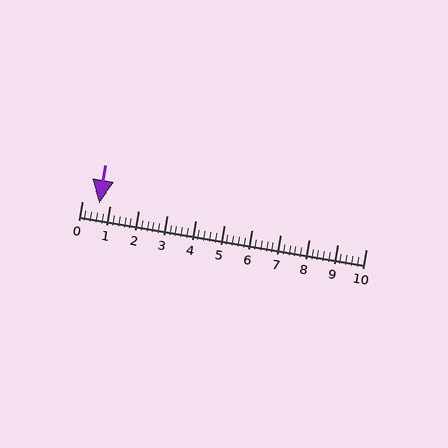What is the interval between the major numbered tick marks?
The major tick marks are spaced 1 units apart.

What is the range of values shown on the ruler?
The ruler shows values from 0 to 10.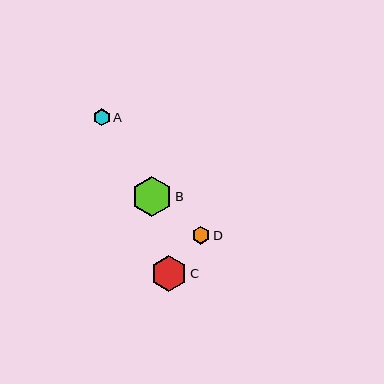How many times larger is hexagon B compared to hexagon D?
Hexagon B is approximately 2.2 times the size of hexagon D.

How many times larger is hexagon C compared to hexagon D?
Hexagon C is approximately 2.0 times the size of hexagon D.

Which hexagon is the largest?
Hexagon B is the largest with a size of approximately 40 pixels.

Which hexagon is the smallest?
Hexagon A is the smallest with a size of approximately 17 pixels.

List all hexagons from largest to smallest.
From largest to smallest: B, C, D, A.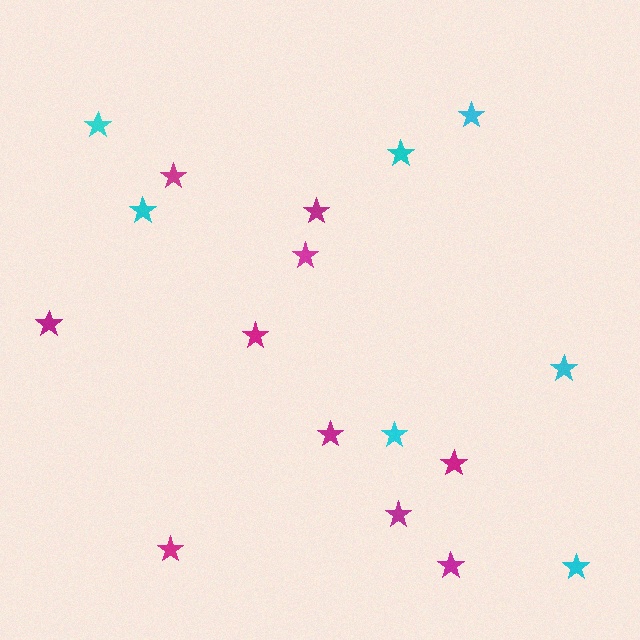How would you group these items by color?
There are 2 groups: one group of magenta stars (10) and one group of cyan stars (7).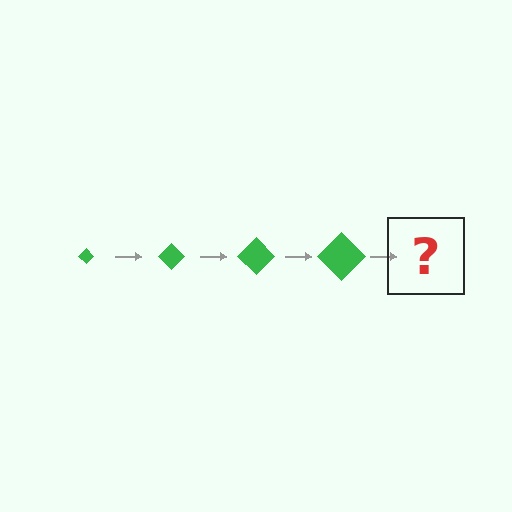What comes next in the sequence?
The next element should be a green diamond, larger than the previous one.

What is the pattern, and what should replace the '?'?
The pattern is that the diamond gets progressively larger each step. The '?' should be a green diamond, larger than the previous one.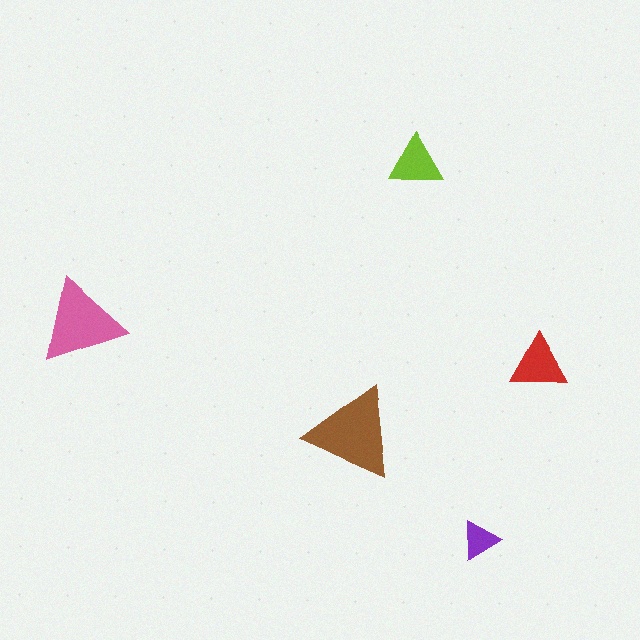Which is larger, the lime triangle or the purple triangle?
The lime one.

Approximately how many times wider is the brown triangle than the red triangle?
About 1.5 times wider.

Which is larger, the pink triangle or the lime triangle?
The pink one.